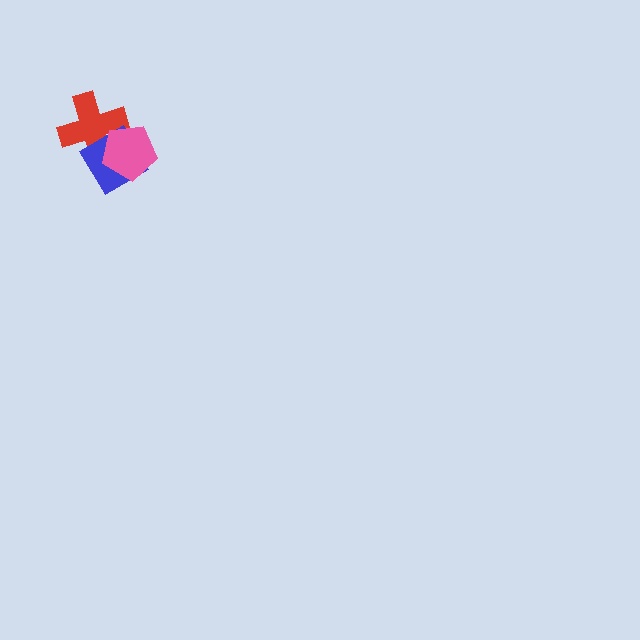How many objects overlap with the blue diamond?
2 objects overlap with the blue diamond.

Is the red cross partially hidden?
Yes, it is partially covered by another shape.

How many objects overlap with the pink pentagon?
2 objects overlap with the pink pentagon.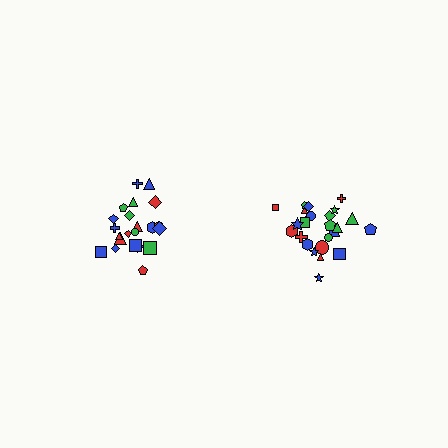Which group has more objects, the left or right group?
The right group.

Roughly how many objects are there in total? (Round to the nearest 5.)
Roughly 45 objects in total.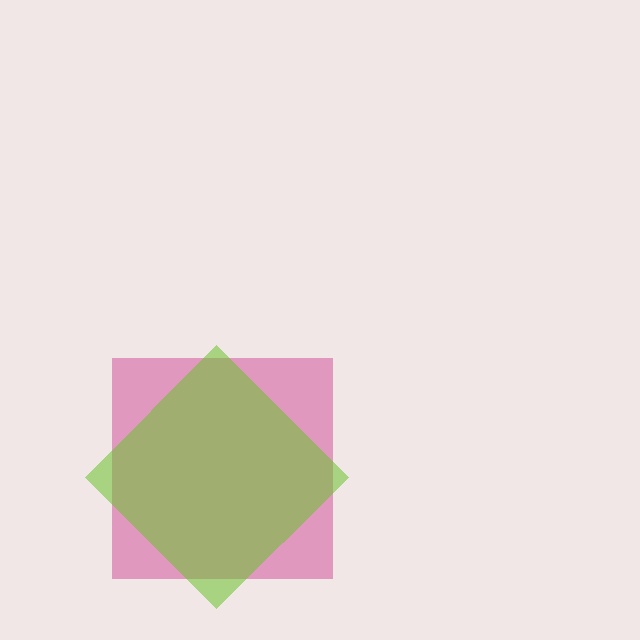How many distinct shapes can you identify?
There are 2 distinct shapes: a magenta square, a lime diamond.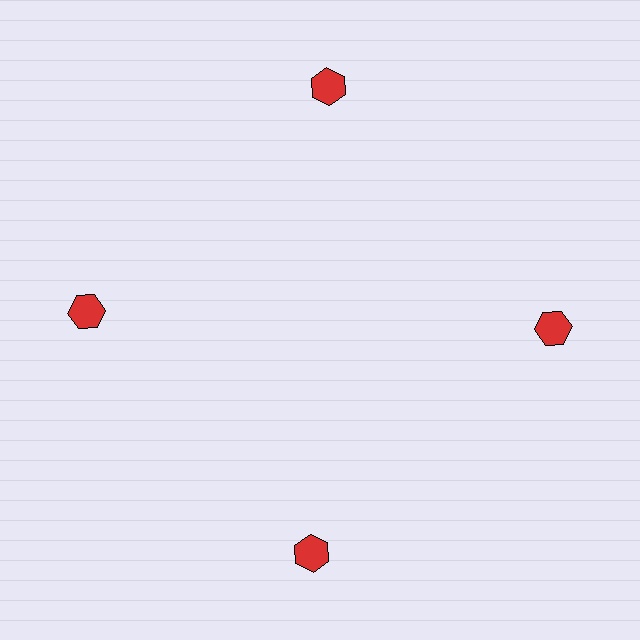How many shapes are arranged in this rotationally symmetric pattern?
There are 4 shapes, arranged in 4 groups of 1.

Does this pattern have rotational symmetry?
Yes, this pattern has 4-fold rotational symmetry. It looks the same after rotating 90 degrees around the center.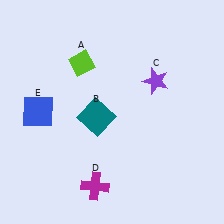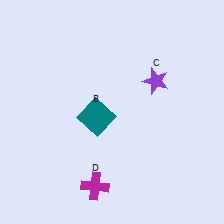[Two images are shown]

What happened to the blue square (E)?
The blue square (E) was removed in Image 2. It was in the top-left area of Image 1.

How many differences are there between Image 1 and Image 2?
There are 2 differences between the two images.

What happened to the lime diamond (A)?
The lime diamond (A) was removed in Image 2. It was in the top-left area of Image 1.